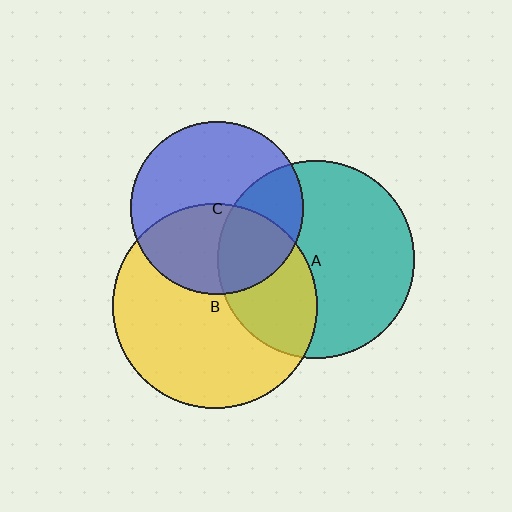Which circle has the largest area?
Circle B (yellow).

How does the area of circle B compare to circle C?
Approximately 1.4 times.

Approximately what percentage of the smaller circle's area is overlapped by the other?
Approximately 45%.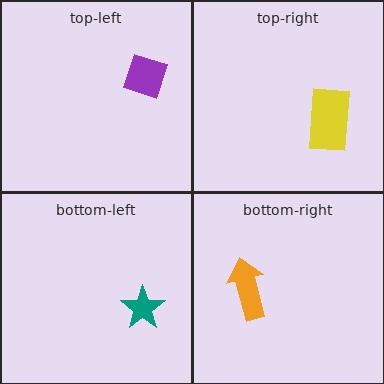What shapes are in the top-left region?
The purple diamond.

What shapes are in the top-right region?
The yellow rectangle.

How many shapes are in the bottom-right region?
1.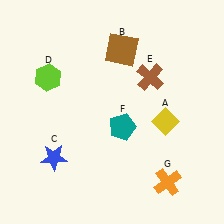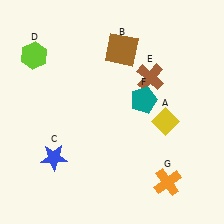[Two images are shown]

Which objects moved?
The objects that moved are: the lime hexagon (D), the teal pentagon (F).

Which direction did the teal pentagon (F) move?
The teal pentagon (F) moved up.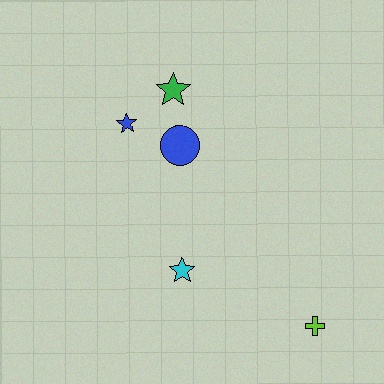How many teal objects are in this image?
There are no teal objects.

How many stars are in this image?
There are 3 stars.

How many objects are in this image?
There are 5 objects.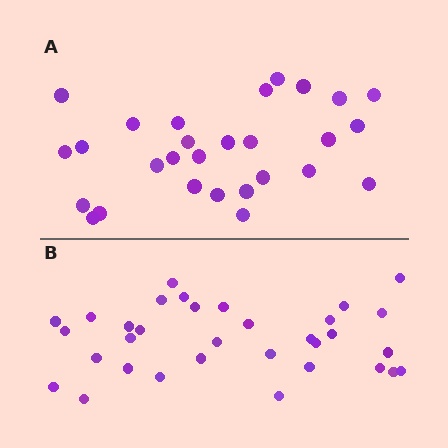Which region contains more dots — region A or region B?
Region B (the bottom region) has more dots.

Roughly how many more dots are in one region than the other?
Region B has about 5 more dots than region A.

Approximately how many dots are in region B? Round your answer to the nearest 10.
About 30 dots. (The exact count is 33, which rounds to 30.)